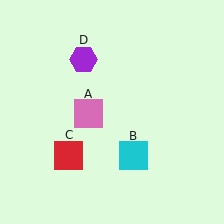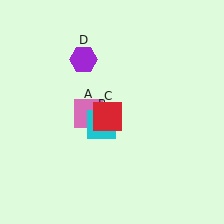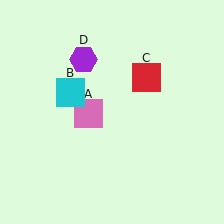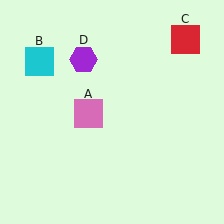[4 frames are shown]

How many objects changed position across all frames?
2 objects changed position: cyan square (object B), red square (object C).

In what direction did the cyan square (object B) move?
The cyan square (object B) moved up and to the left.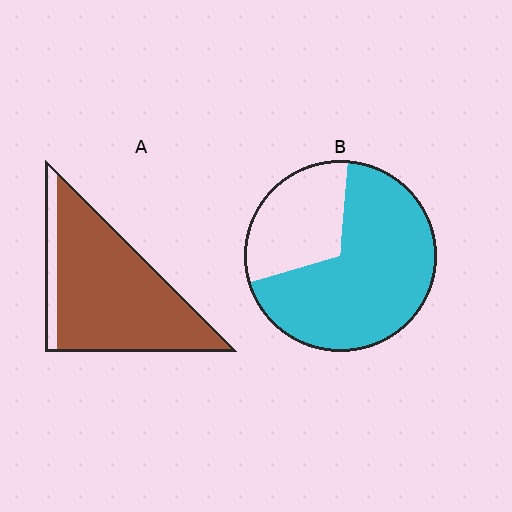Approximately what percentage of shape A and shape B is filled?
A is approximately 90% and B is approximately 70%.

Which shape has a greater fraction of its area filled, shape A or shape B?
Shape A.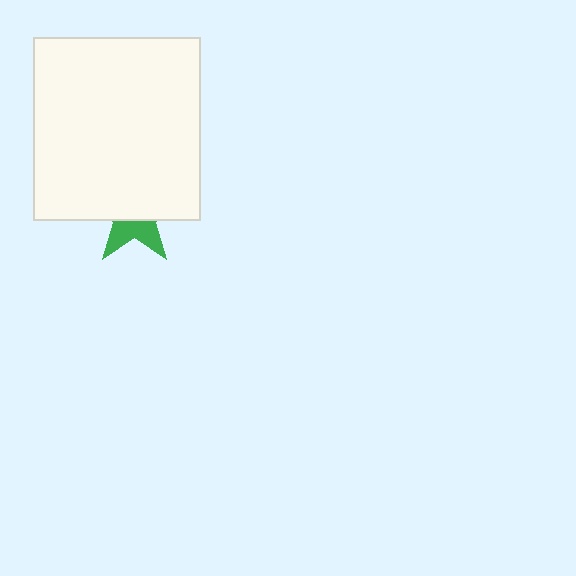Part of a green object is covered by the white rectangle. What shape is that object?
It is a star.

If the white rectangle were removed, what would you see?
You would see the complete green star.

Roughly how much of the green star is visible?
A small part of it is visible (roughly 37%).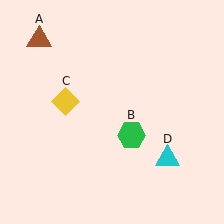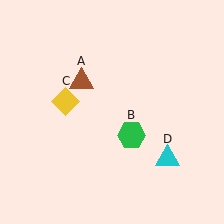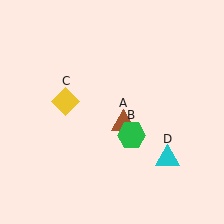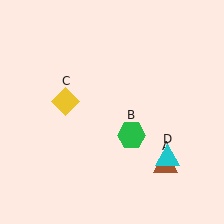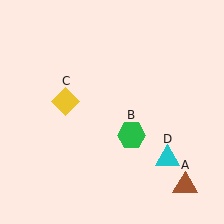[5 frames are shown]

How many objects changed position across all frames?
1 object changed position: brown triangle (object A).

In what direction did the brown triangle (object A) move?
The brown triangle (object A) moved down and to the right.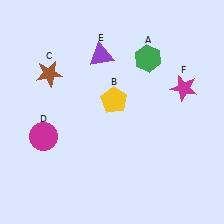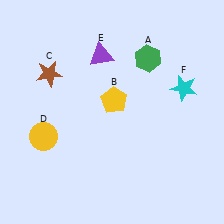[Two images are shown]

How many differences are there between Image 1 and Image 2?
There are 2 differences between the two images.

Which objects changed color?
D changed from magenta to yellow. F changed from magenta to cyan.